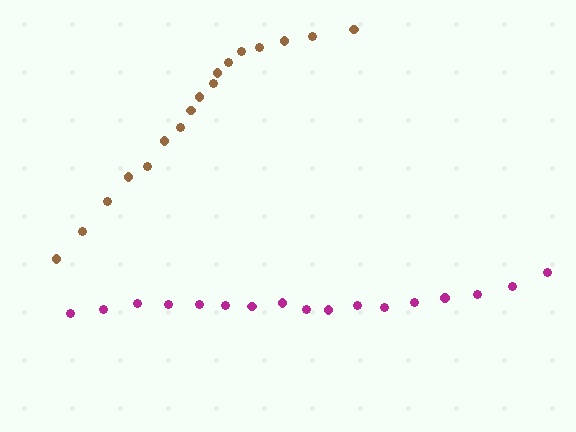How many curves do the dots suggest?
There are 2 distinct paths.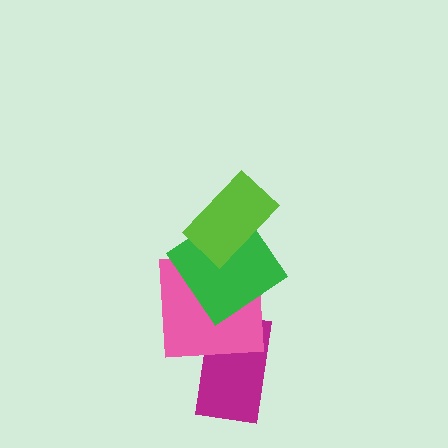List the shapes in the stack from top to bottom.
From top to bottom: the lime rectangle, the green diamond, the pink square, the magenta rectangle.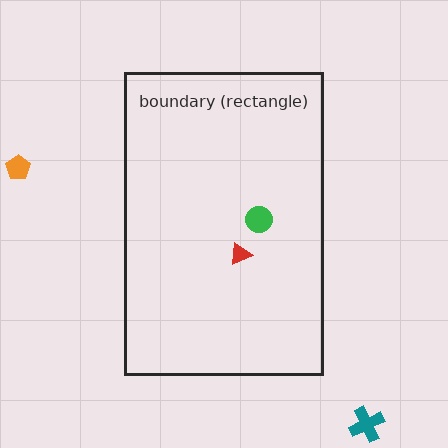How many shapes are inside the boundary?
2 inside, 2 outside.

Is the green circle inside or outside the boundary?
Inside.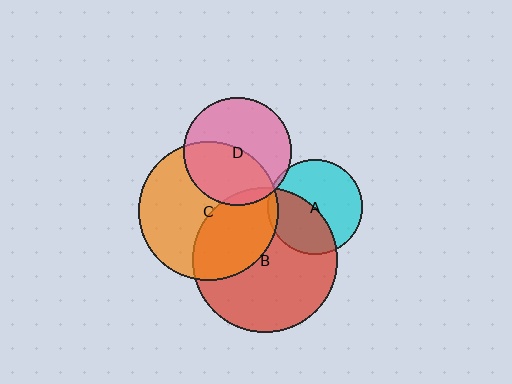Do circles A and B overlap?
Yes.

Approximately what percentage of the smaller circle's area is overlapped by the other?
Approximately 45%.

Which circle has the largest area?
Circle B (red).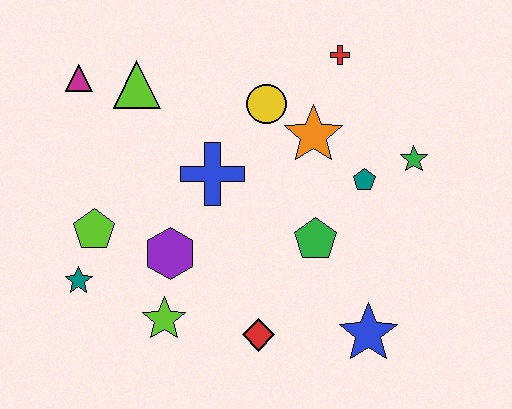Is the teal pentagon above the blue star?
Yes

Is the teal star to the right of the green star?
No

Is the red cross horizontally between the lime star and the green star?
Yes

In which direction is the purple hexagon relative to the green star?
The purple hexagon is to the left of the green star.